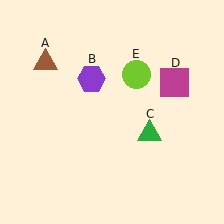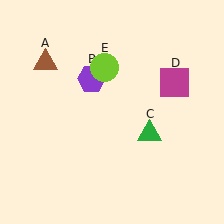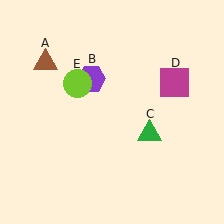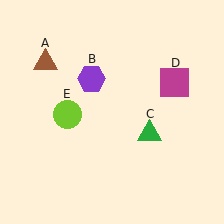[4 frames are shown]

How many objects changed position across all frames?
1 object changed position: lime circle (object E).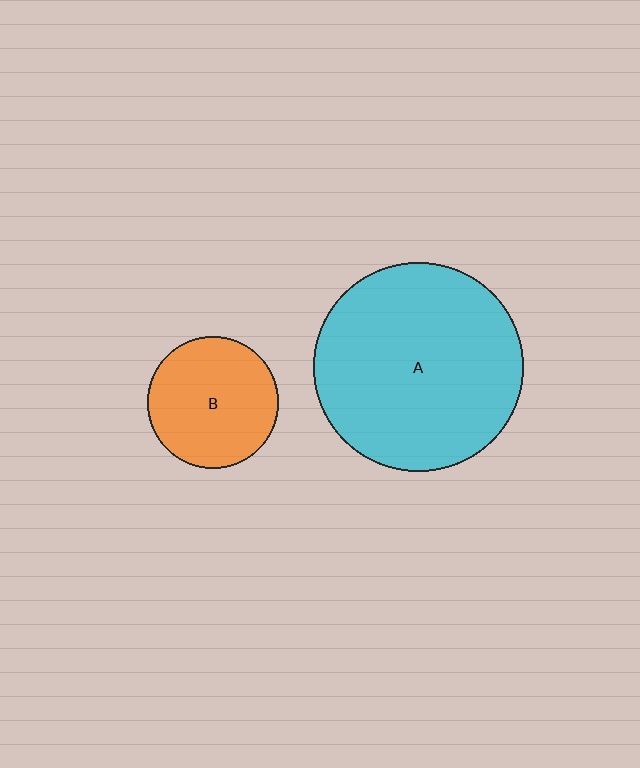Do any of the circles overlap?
No, none of the circles overlap.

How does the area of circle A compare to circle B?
Approximately 2.5 times.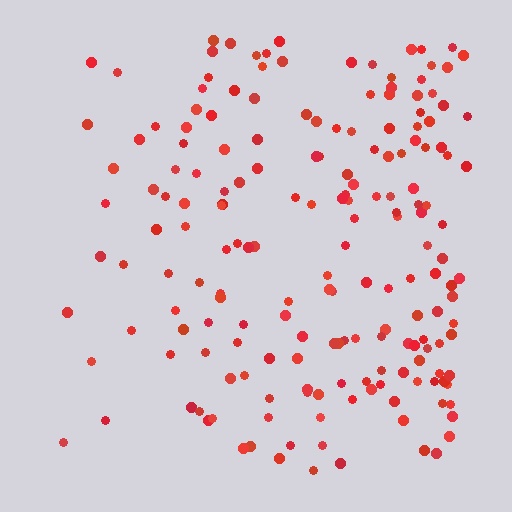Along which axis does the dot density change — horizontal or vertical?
Horizontal.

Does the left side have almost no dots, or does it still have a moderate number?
Still a moderate number, just noticeably fewer than the right.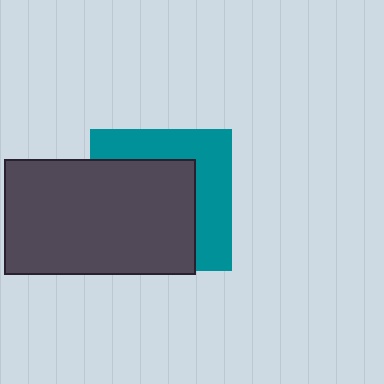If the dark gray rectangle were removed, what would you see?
You would see the complete teal square.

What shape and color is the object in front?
The object in front is a dark gray rectangle.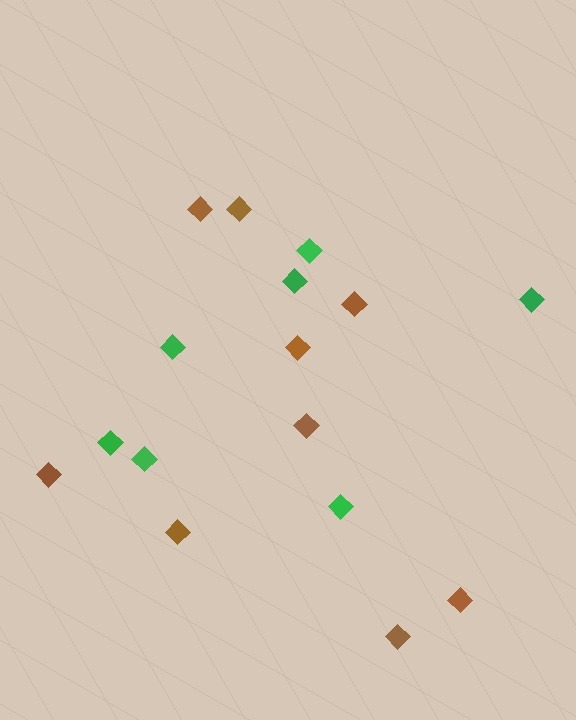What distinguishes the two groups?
There are 2 groups: one group of green diamonds (7) and one group of brown diamonds (9).